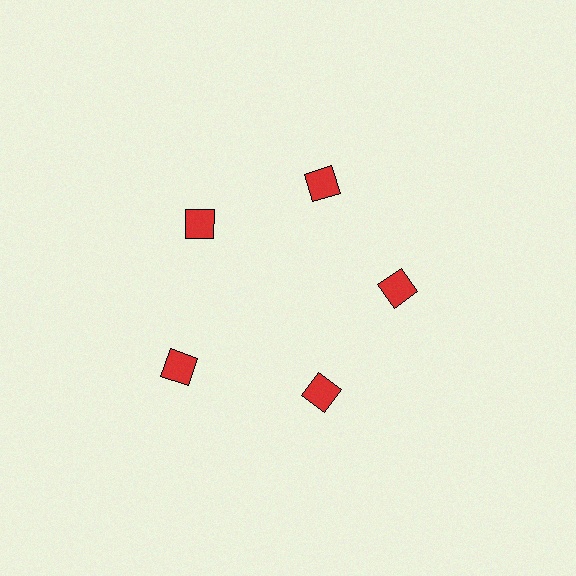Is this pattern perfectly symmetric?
No. The 5 red squares are arranged in a ring, but one element near the 8 o'clock position is pushed outward from the center, breaking the 5-fold rotational symmetry.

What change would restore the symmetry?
The symmetry would be restored by moving it inward, back onto the ring so that all 5 squares sit at equal angles and equal distance from the center.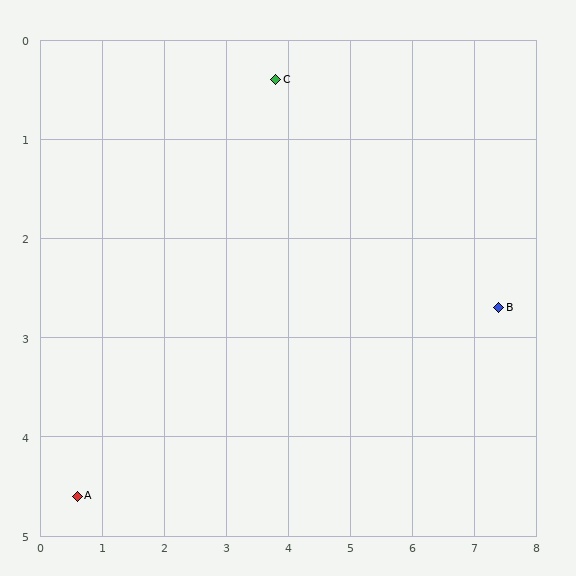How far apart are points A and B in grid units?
Points A and B are about 7.1 grid units apart.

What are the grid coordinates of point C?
Point C is at approximately (3.8, 0.4).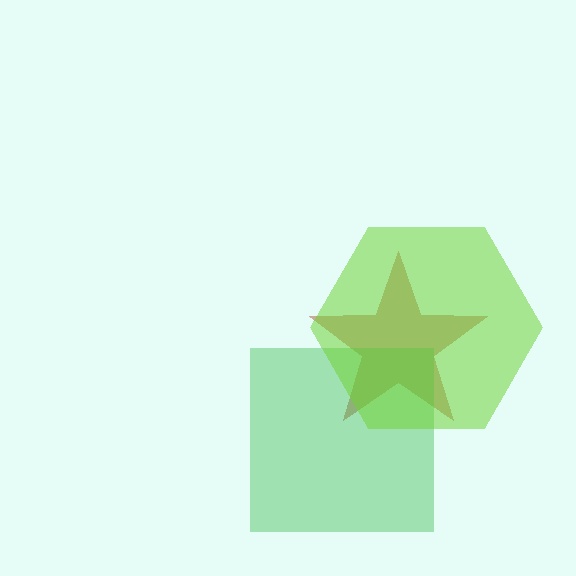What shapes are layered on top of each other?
The layered shapes are: a brown star, a green square, a lime hexagon.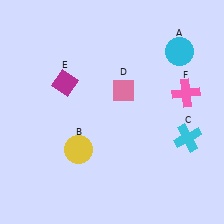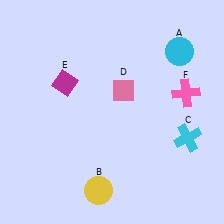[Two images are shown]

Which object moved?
The yellow circle (B) moved down.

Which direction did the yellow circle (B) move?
The yellow circle (B) moved down.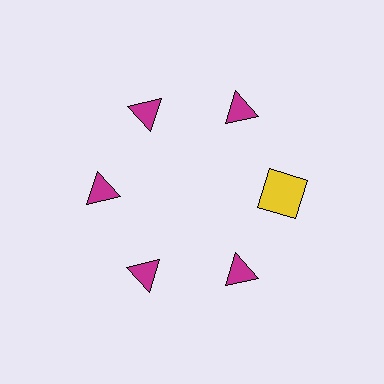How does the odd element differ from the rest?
It differs in both color (yellow instead of magenta) and shape (square instead of triangle).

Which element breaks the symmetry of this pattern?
The yellow square at roughly the 3 o'clock position breaks the symmetry. All other shapes are magenta triangles.